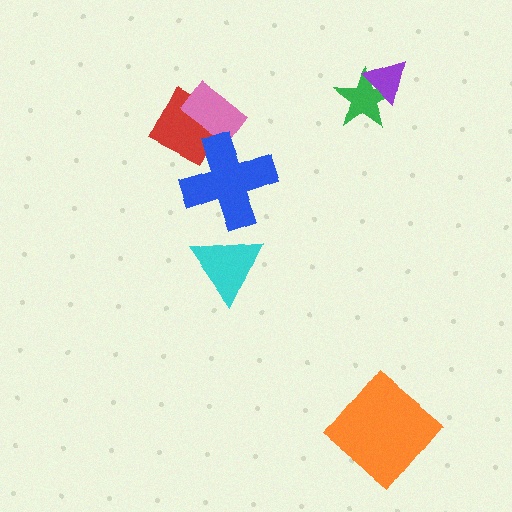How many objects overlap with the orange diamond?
0 objects overlap with the orange diamond.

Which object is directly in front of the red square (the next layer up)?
The pink rectangle is directly in front of the red square.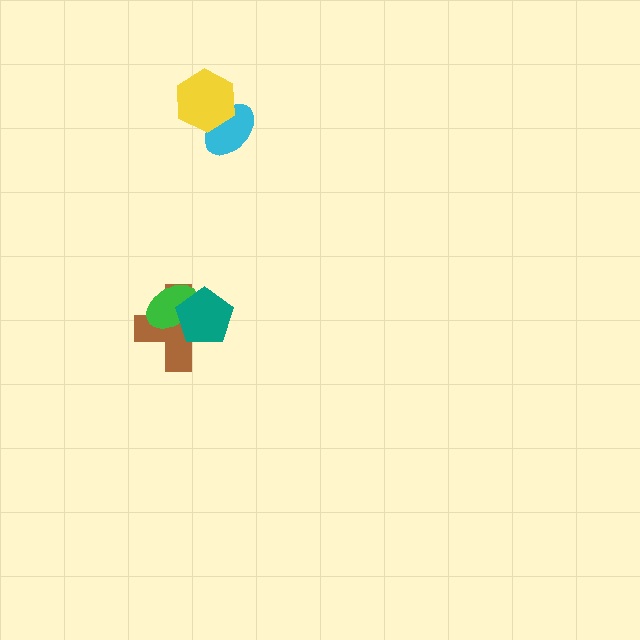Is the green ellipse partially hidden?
Yes, it is partially covered by another shape.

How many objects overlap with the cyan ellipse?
1 object overlaps with the cyan ellipse.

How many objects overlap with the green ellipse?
2 objects overlap with the green ellipse.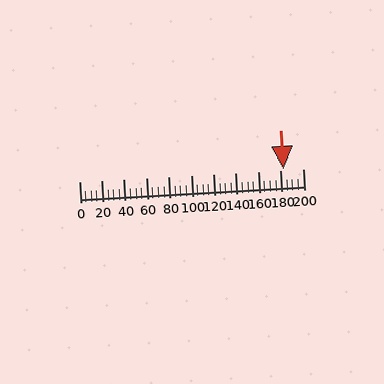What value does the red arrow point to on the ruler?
The red arrow points to approximately 182.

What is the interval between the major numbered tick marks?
The major tick marks are spaced 20 units apart.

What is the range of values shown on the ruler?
The ruler shows values from 0 to 200.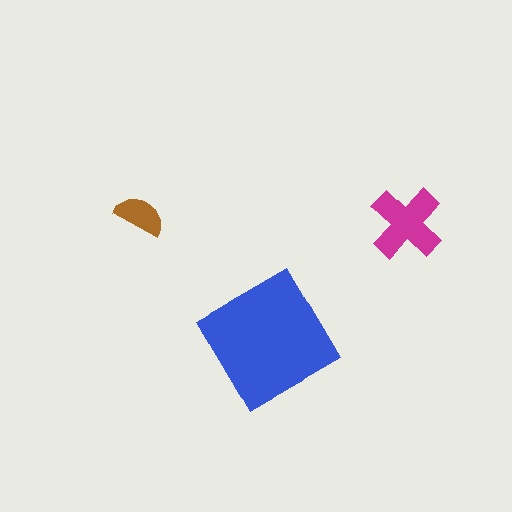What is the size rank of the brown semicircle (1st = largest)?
3rd.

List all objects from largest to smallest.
The blue diamond, the magenta cross, the brown semicircle.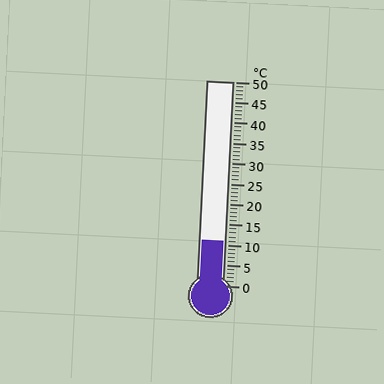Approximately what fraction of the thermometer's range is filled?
The thermometer is filled to approximately 20% of its range.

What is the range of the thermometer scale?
The thermometer scale ranges from 0°C to 50°C.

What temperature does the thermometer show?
The thermometer shows approximately 11°C.